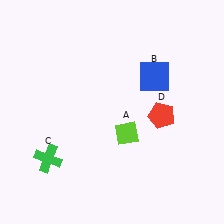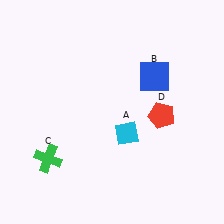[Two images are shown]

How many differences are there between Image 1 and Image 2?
There is 1 difference between the two images.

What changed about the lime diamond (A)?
In Image 1, A is lime. In Image 2, it changed to cyan.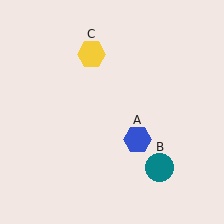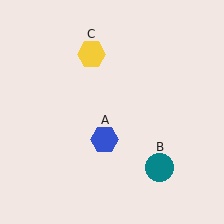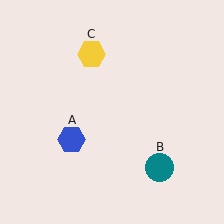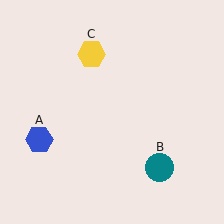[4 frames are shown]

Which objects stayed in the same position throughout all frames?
Teal circle (object B) and yellow hexagon (object C) remained stationary.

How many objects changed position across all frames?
1 object changed position: blue hexagon (object A).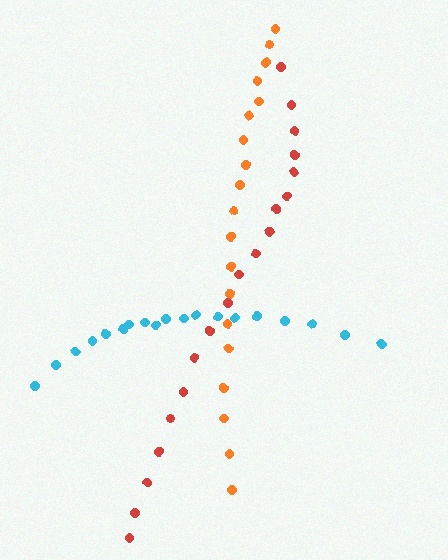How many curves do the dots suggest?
There are 3 distinct paths.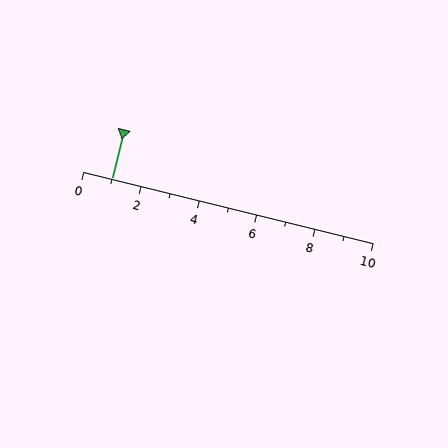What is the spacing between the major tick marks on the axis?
The major ticks are spaced 2 apart.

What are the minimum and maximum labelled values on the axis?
The axis runs from 0 to 10.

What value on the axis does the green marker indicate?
The marker indicates approximately 1.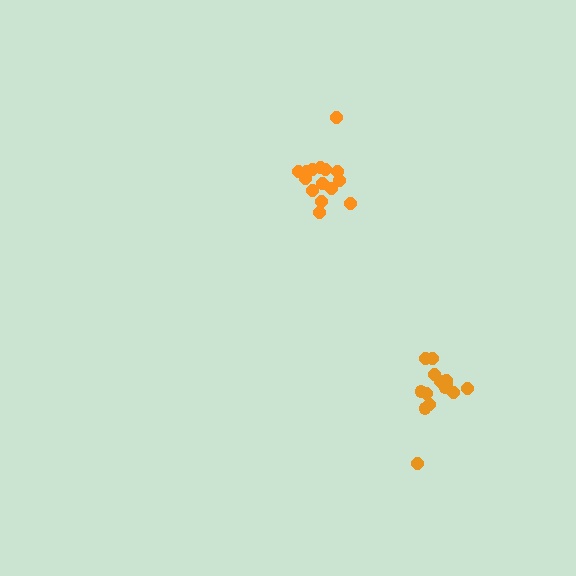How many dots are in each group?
Group 1: 15 dots, Group 2: 14 dots (29 total).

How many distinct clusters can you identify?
There are 2 distinct clusters.